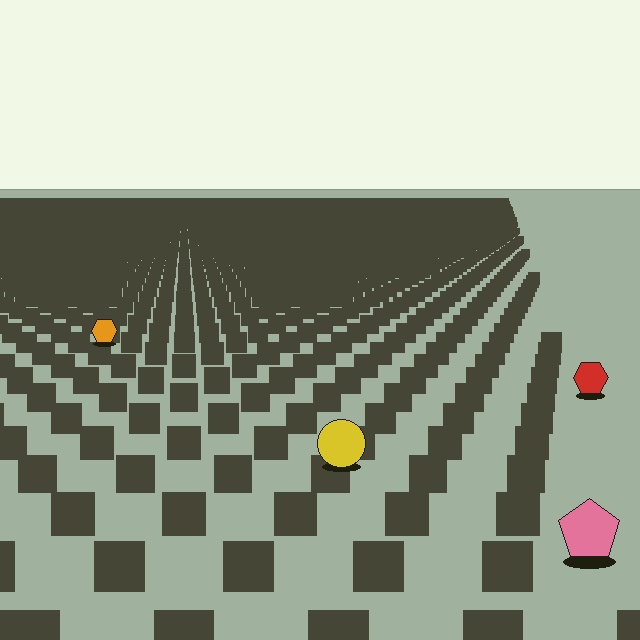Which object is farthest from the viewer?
The orange hexagon is farthest from the viewer. It appears smaller and the ground texture around it is denser.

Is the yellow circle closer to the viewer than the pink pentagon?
No. The pink pentagon is closer — you can tell from the texture gradient: the ground texture is coarser near it.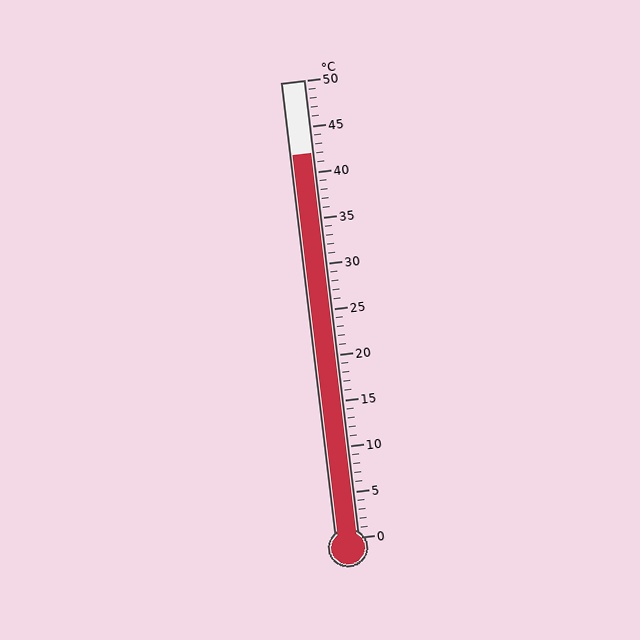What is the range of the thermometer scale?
The thermometer scale ranges from 0°C to 50°C.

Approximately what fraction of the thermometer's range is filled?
The thermometer is filled to approximately 85% of its range.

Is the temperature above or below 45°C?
The temperature is below 45°C.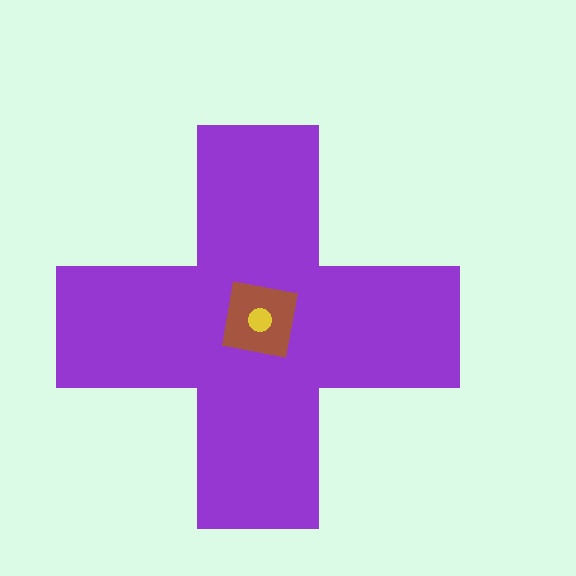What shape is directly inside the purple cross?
The brown square.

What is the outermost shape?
The purple cross.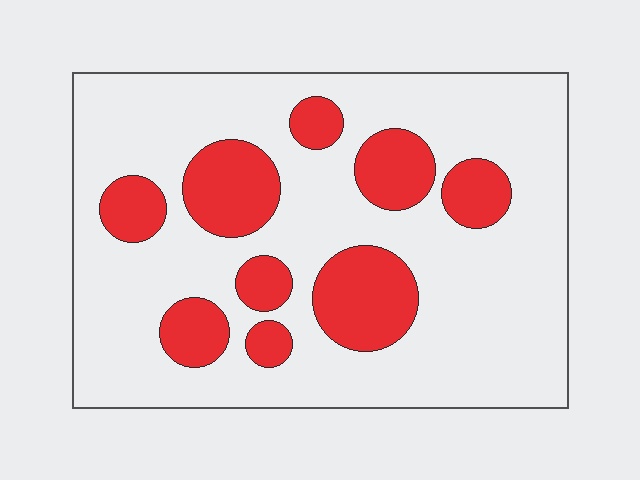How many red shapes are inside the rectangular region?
9.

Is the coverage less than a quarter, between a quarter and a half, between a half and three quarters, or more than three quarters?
Less than a quarter.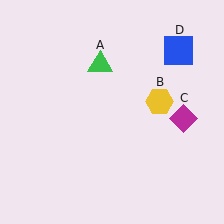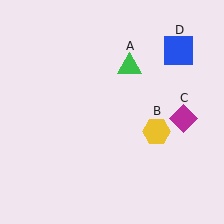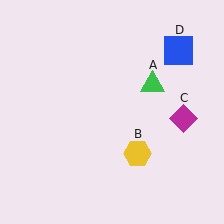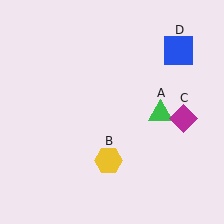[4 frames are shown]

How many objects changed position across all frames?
2 objects changed position: green triangle (object A), yellow hexagon (object B).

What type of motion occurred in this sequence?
The green triangle (object A), yellow hexagon (object B) rotated clockwise around the center of the scene.